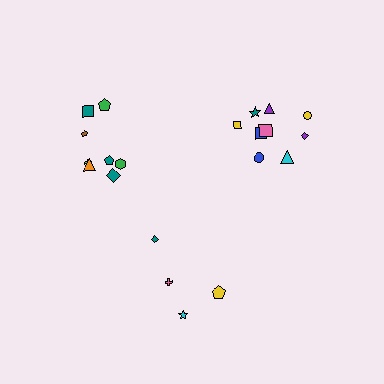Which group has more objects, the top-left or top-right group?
The top-right group.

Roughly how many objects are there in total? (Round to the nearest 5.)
Roughly 20 objects in total.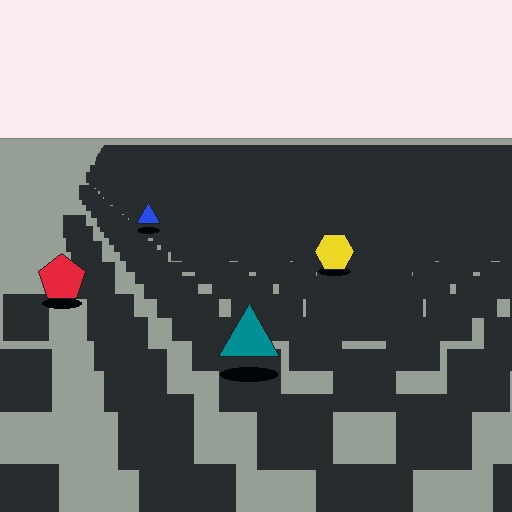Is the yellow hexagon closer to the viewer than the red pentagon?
No. The red pentagon is closer — you can tell from the texture gradient: the ground texture is coarser near it.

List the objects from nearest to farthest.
From nearest to farthest: the teal triangle, the red pentagon, the yellow hexagon, the blue triangle.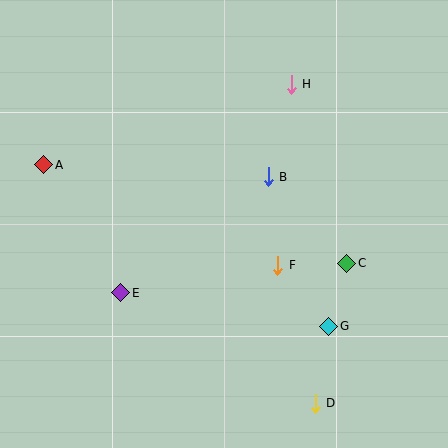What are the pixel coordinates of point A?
Point A is at (44, 165).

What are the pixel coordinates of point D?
Point D is at (315, 403).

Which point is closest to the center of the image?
Point B at (268, 177) is closest to the center.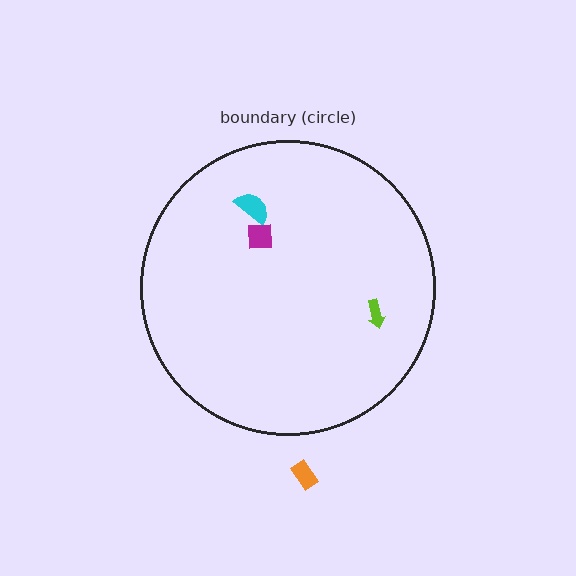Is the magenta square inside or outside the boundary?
Inside.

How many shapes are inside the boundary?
3 inside, 1 outside.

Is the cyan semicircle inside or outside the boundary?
Inside.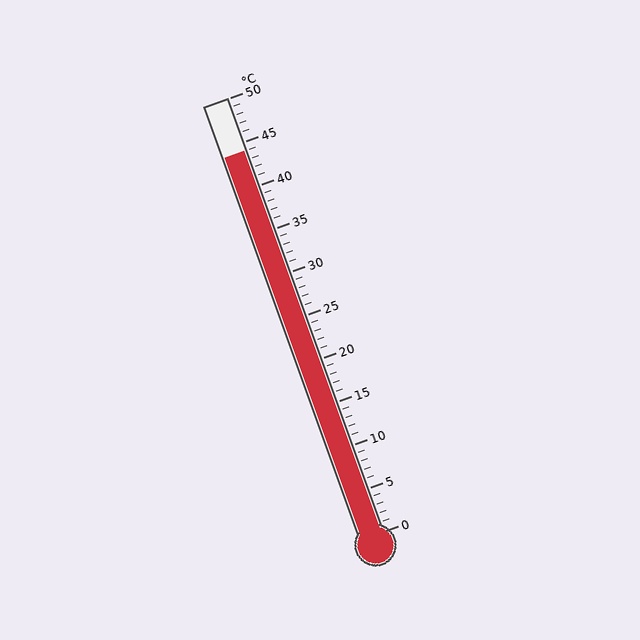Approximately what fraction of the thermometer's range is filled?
The thermometer is filled to approximately 90% of its range.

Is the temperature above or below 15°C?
The temperature is above 15°C.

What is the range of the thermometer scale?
The thermometer scale ranges from 0°C to 50°C.